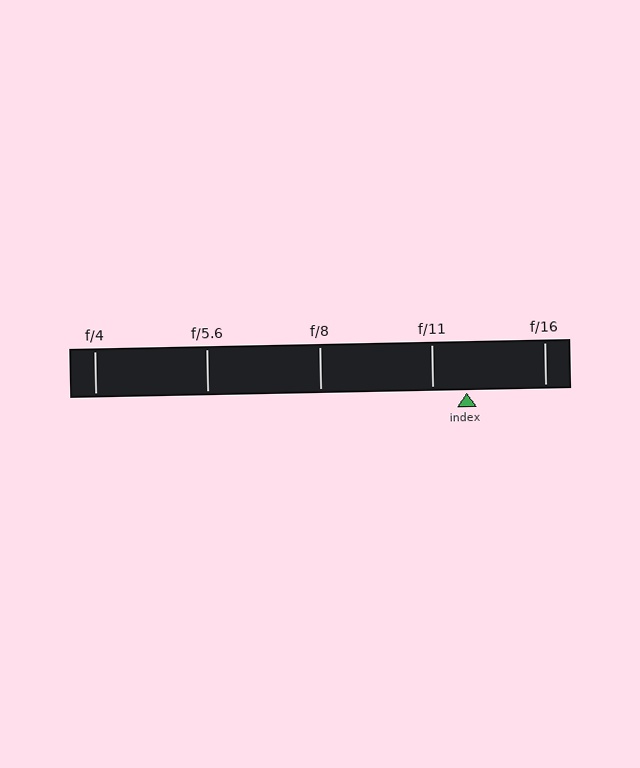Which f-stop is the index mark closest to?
The index mark is closest to f/11.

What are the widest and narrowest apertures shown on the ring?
The widest aperture shown is f/4 and the narrowest is f/16.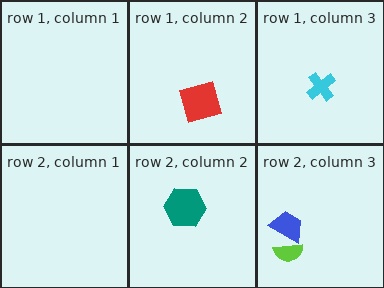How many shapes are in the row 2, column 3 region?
2.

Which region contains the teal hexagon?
The row 2, column 2 region.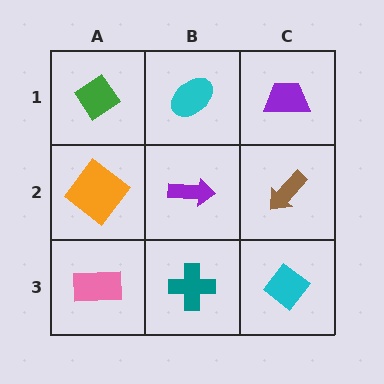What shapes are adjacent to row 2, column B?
A cyan ellipse (row 1, column B), a teal cross (row 3, column B), an orange diamond (row 2, column A), a brown arrow (row 2, column C).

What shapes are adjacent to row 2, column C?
A purple trapezoid (row 1, column C), a cyan diamond (row 3, column C), a purple arrow (row 2, column B).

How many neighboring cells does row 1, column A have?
2.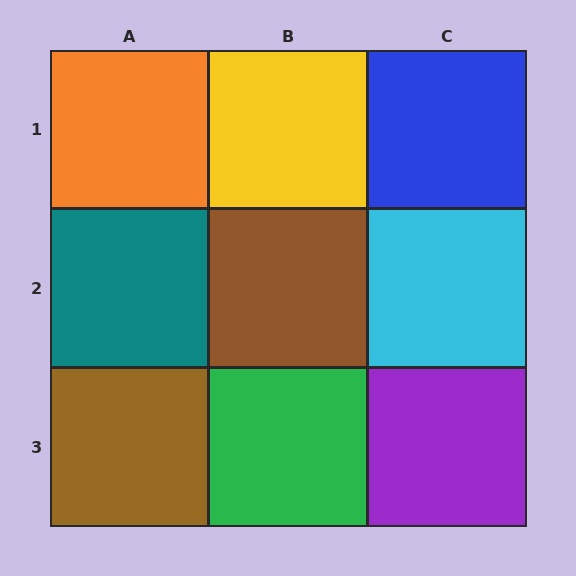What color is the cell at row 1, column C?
Blue.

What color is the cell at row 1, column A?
Orange.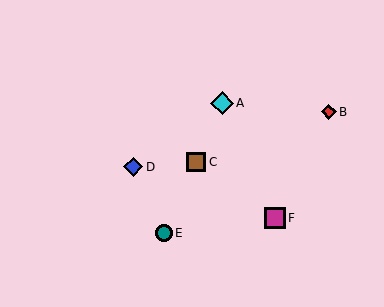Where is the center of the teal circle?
The center of the teal circle is at (164, 233).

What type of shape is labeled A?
Shape A is a cyan diamond.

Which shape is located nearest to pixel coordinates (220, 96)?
The cyan diamond (labeled A) at (222, 103) is nearest to that location.